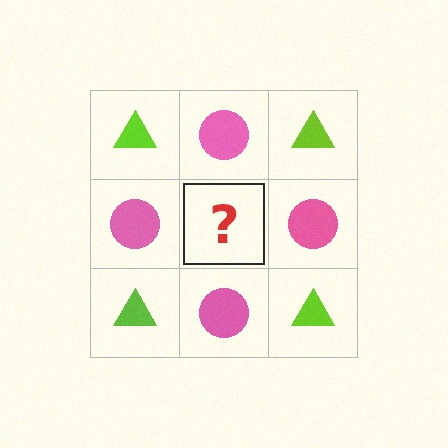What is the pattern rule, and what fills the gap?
The rule is that it alternates lime triangle and pink circle in a checkerboard pattern. The gap should be filled with a lime triangle.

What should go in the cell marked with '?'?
The missing cell should contain a lime triangle.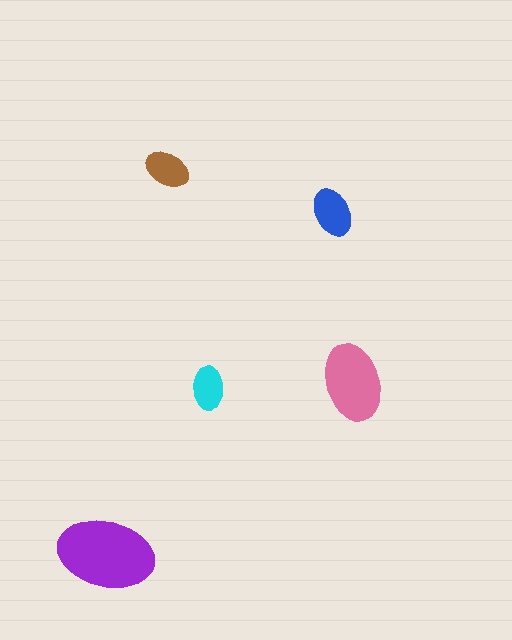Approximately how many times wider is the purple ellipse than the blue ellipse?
About 2 times wider.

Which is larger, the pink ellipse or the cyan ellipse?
The pink one.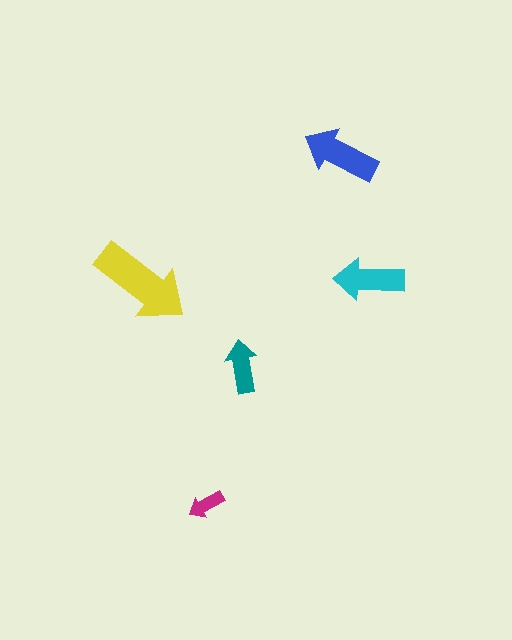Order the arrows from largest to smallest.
the yellow one, the blue one, the cyan one, the teal one, the magenta one.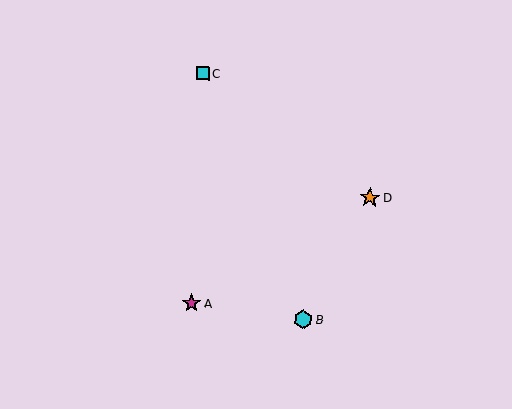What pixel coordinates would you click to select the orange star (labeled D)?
Click at (370, 198) to select the orange star D.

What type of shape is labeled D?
Shape D is an orange star.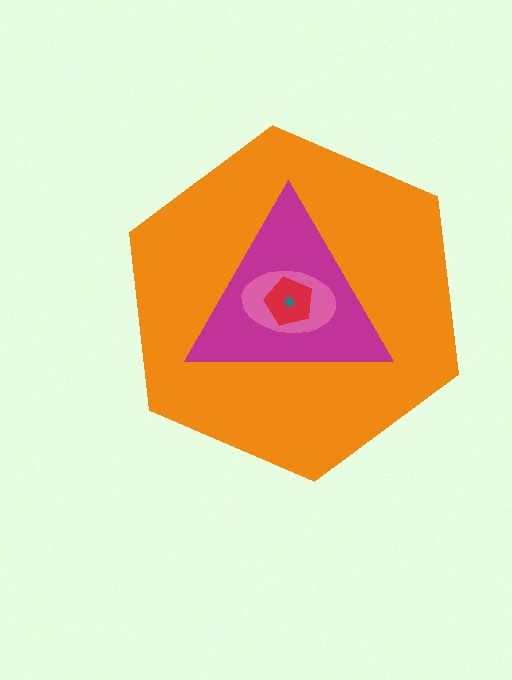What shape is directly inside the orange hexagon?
The magenta triangle.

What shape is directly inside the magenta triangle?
The pink ellipse.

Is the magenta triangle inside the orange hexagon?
Yes.